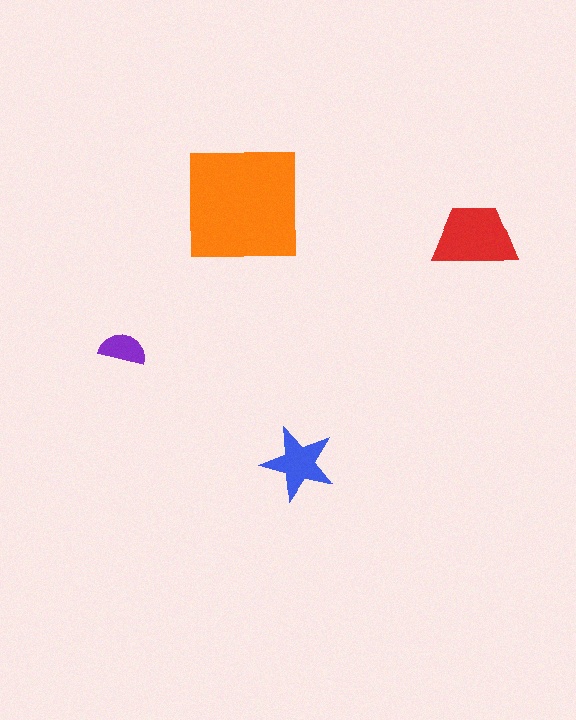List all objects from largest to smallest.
The orange square, the red trapezoid, the blue star, the purple semicircle.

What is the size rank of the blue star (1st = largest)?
3rd.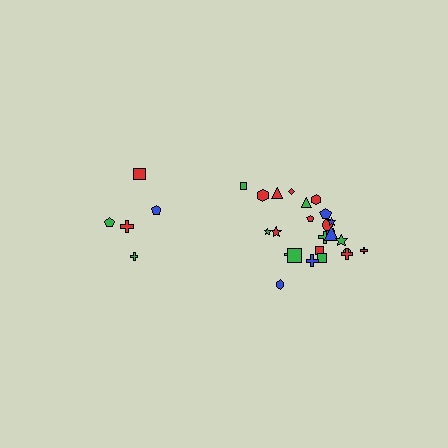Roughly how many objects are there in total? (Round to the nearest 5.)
Roughly 30 objects in total.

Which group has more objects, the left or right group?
The right group.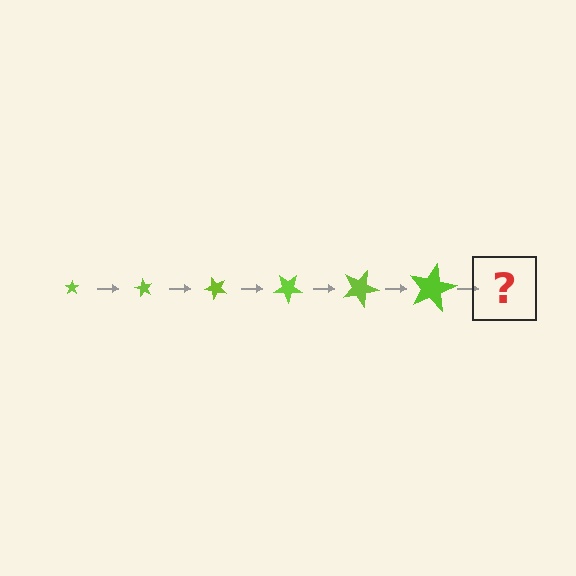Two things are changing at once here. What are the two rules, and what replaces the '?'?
The two rules are that the star grows larger each step and it rotates 60 degrees each step. The '?' should be a star, larger than the previous one and rotated 360 degrees from the start.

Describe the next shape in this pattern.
It should be a star, larger than the previous one and rotated 360 degrees from the start.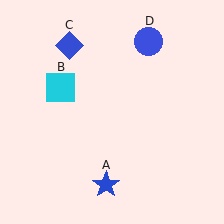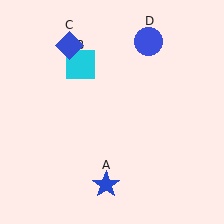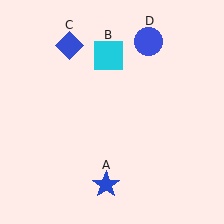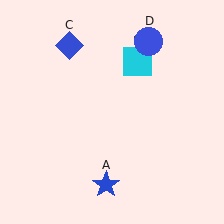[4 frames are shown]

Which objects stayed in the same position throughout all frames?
Blue star (object A) and blue diamond (object C) and blue circle (object D) remained stationary.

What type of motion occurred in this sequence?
The cyan square (object B) rotated clockwise around the center of the scene.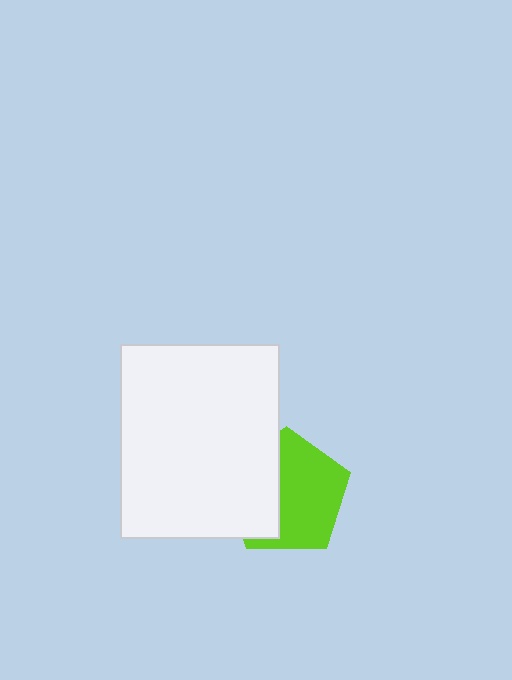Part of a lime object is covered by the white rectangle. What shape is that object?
It is a pentagon.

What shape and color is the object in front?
The object in front is a white rectangle.